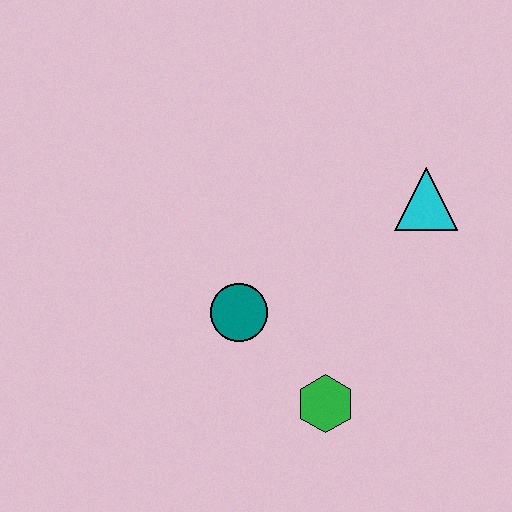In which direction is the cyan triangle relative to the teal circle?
The cyan triangle is to the right of the teal circle.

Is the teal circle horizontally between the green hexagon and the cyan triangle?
No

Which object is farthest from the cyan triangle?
The green hexagon is farthest from the cyan triangle.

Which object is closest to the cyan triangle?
The teal circle is closest to the cyan triangle.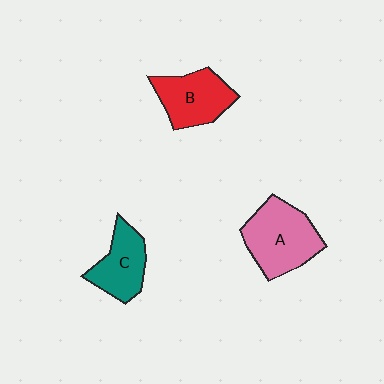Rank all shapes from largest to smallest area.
From largest to smallest: A (pink), B (red), C (teal).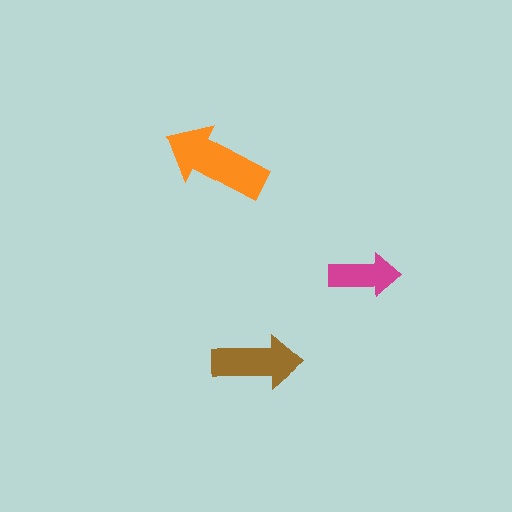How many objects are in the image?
There are 3 objects in the image.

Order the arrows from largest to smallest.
the orange one, the brown one, the magenta one.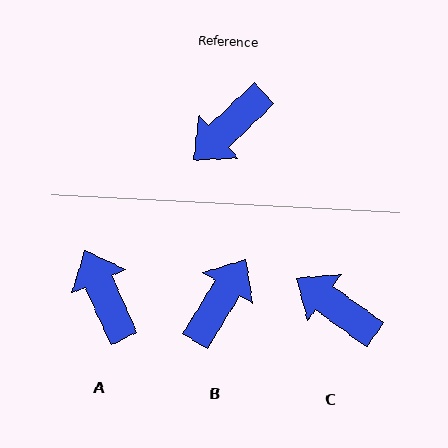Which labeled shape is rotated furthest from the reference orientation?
B, about 165 degrees away.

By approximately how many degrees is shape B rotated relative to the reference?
Approximately 165 degrees clockwise.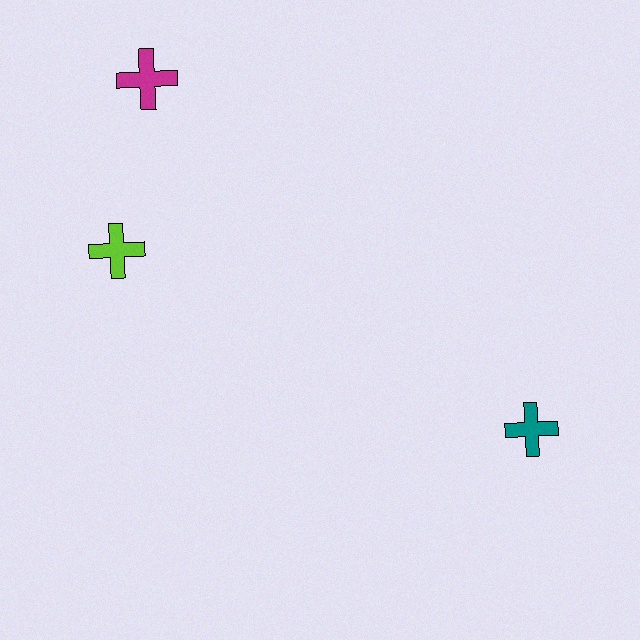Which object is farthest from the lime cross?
The teal cross is farthest from the lime cross.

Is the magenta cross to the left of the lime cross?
No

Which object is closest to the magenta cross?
The lime cross is closest to the magenta cross.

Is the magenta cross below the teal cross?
No